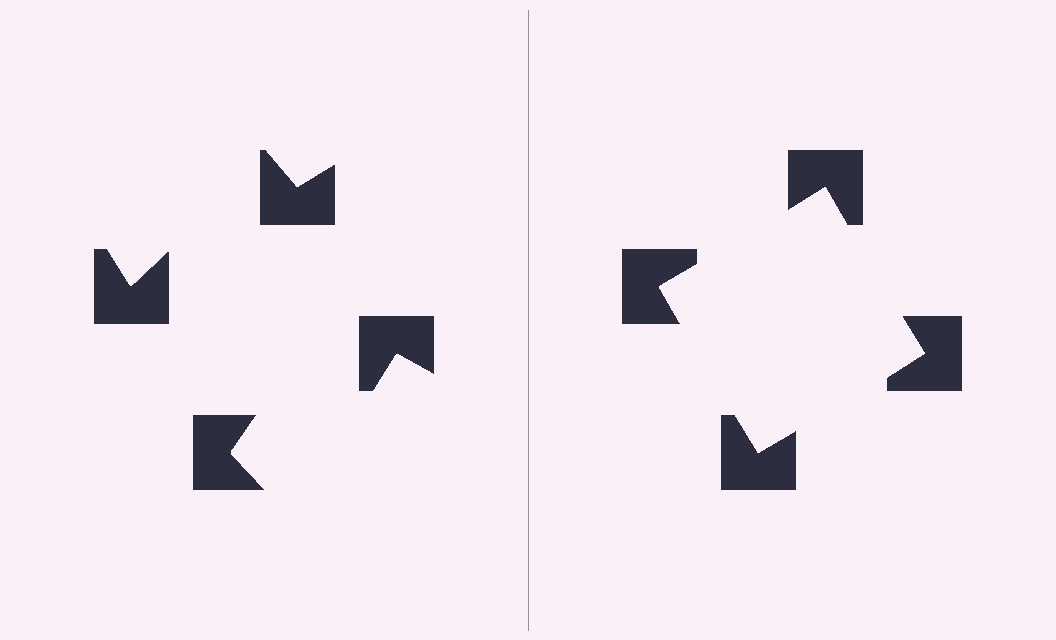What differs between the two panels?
The notched squares are positioned identically on both sides; only the wedge orientations differ. On the right they align to a square; on the left they are misaligned.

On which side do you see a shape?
An illusory square appears on the right side. On the left side the wedge cuts are rotated, so no coherent shape forms.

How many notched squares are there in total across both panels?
8 — 4 on each side.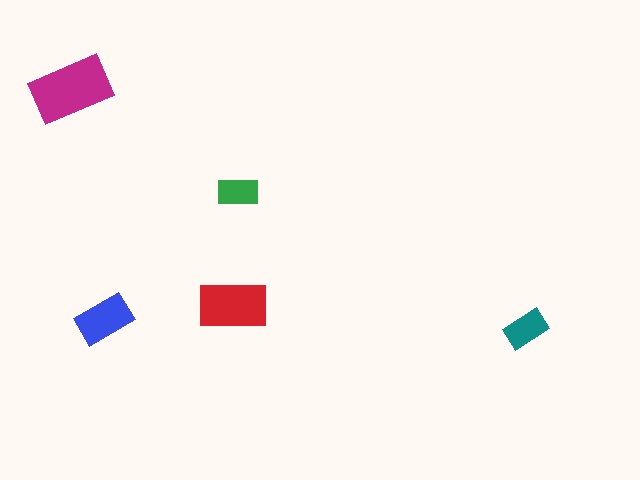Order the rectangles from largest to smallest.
the magenta one, the red one, the blue one, the teal one, the green one.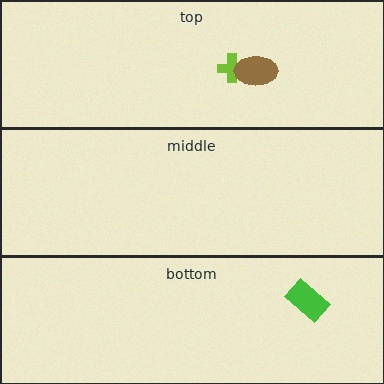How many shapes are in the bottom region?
1.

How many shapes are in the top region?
2.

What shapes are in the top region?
The lime cross, the brown ellipse.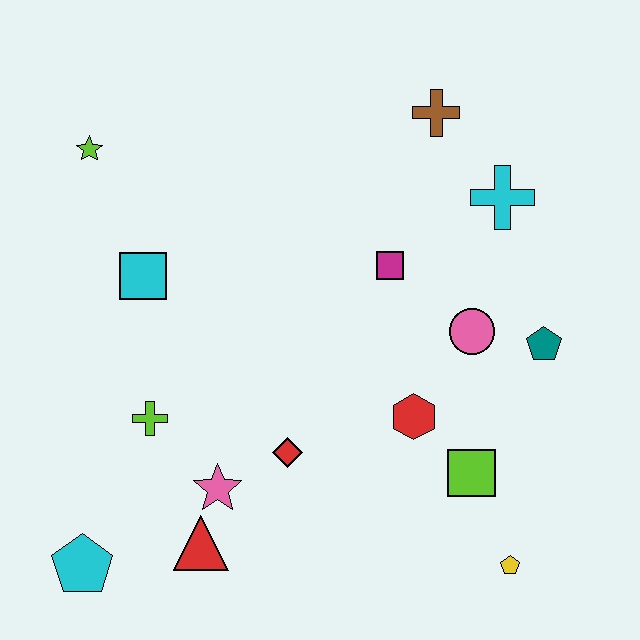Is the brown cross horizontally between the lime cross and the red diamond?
No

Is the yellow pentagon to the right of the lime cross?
Yes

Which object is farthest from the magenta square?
The cyan pentagon is farthest from the magenta square.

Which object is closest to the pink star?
The red triangle is closest to the pink star.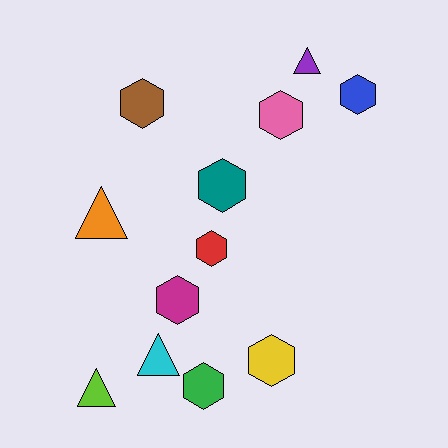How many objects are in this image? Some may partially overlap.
There are 12 objects.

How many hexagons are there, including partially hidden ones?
There are 8 hexagons.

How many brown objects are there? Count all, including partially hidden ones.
There is 1 brown object.